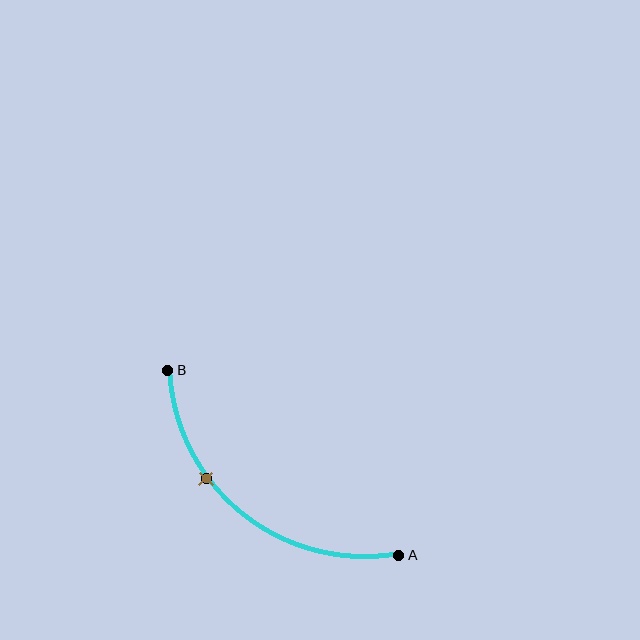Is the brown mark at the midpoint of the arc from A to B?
No. The brown mark lies on the arc but is closer to endpoint B. The arc midpoint would be at the point on the curve equidistant along the arc from both A and B.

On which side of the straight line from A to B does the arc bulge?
The arc bulges below and to the left of the straight line connecting A and B.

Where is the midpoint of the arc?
The arc midpoint is the point on the curve farthest from the straight line joining A and B. It sits below and to the left of that line.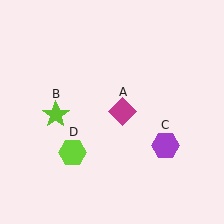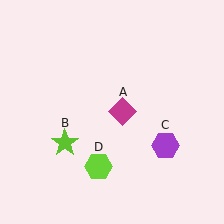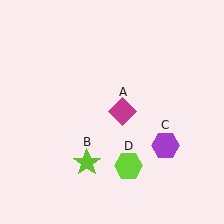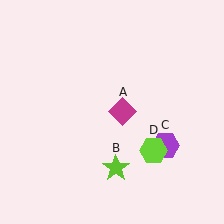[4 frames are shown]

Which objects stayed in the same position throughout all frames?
Magenta diamond (object A) and purple hexagon (object C) remained stationary.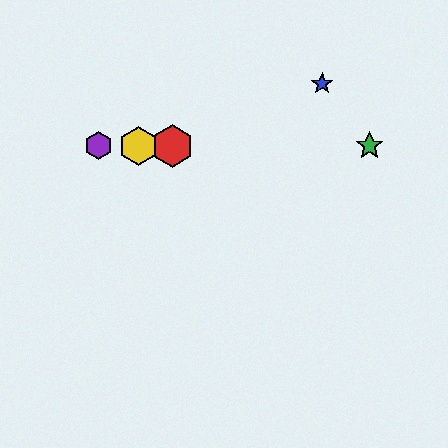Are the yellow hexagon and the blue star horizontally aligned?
No, the yellow hexagon is at y≈146 and the blue star is at y≈84.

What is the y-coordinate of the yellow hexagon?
The yellow hexagon is at y≈146.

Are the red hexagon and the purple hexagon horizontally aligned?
Yes, both are at y≈146.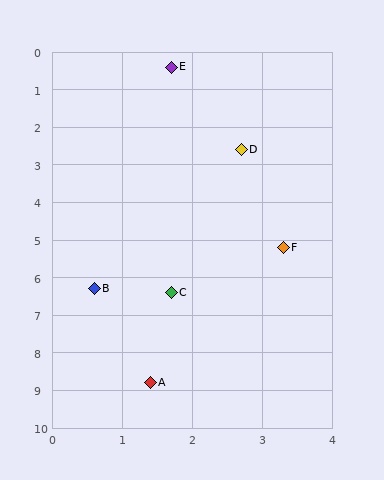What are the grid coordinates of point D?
Point D is at approximately (2.7, 2.6).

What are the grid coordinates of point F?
Point F is at approximately (3.3, 5.2).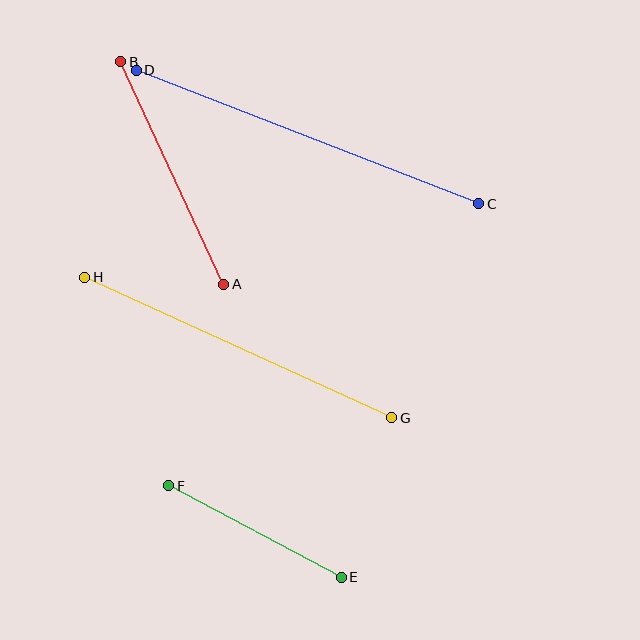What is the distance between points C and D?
The distance is approximately 368 pixels.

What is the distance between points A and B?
The distance is approximately 245 pixels.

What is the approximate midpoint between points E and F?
The midpoint is at approximately (255, 531) pixels.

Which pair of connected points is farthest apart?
Points C and D are farthest apart.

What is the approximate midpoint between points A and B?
The midpoint is at approximately (172, 173) pixels.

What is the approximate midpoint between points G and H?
The midpoint is at approximately (238, 347) pixels.